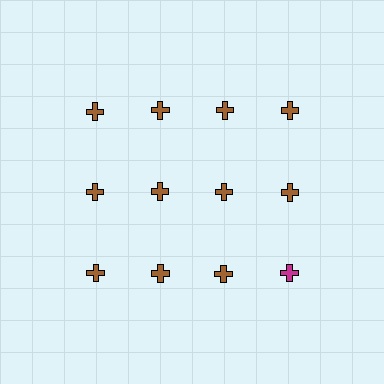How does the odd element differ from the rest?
It has a different color: magenta instead of brown.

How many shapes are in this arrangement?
There are 12 shapes arranged in a grid pattern.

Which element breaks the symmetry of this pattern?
The magenta cross in the third row, second from right column breaks the symmetry. All other shapes are brown crosses.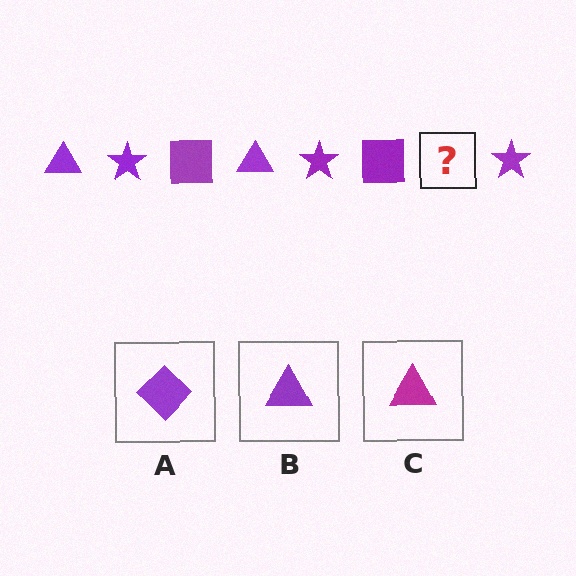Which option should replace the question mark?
Option B.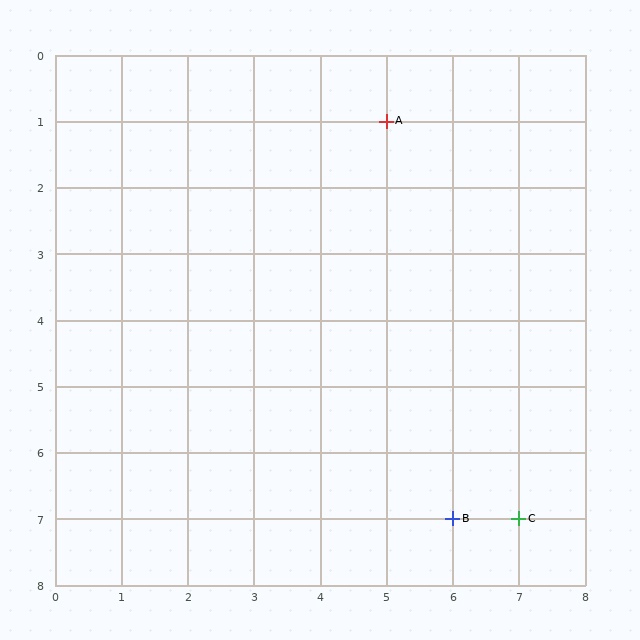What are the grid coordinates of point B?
Point B is at grid coordinates (6, 7).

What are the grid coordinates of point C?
Point C is at grid coordinates (7, 7).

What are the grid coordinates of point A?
Point A is at grid coordinates (5, 1).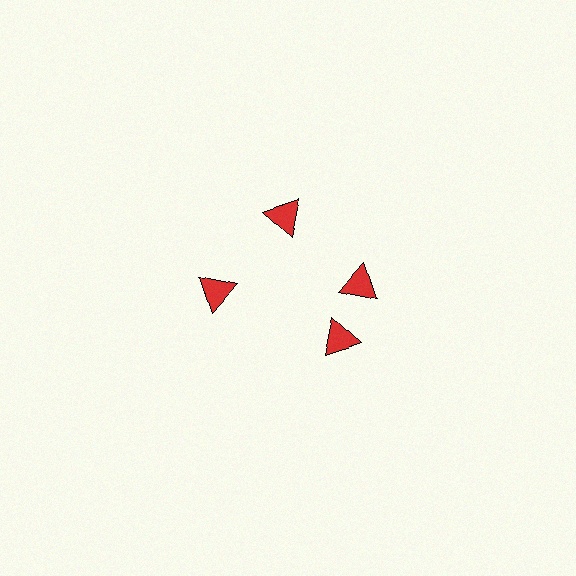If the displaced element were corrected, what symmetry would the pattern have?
It would have 4-fold rotational symmetry — the pattern would map onto itself every 90 degrees.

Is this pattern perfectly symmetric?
No. The 4 red triangles are arranged in a ring, but one element near the 6 o'clock position is rotated out of alignment along the ring, breaking the 4-fold rotational symmetry.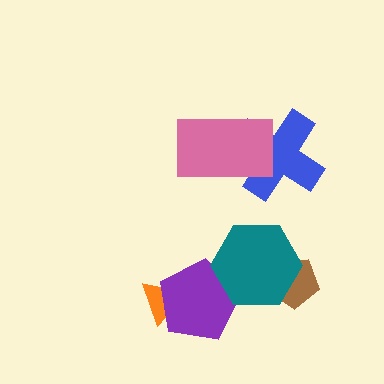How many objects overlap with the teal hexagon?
2 objects overlap with the teal hexagon.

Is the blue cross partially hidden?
Yes, it is partially covered by another shape.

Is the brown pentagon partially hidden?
Yes, it is partially covered by another shape.